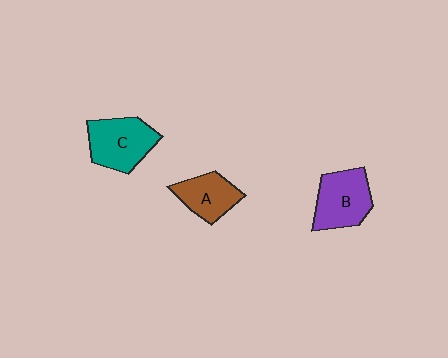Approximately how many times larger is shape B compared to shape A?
Approximately 1.3 times.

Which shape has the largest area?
Shape C (teal).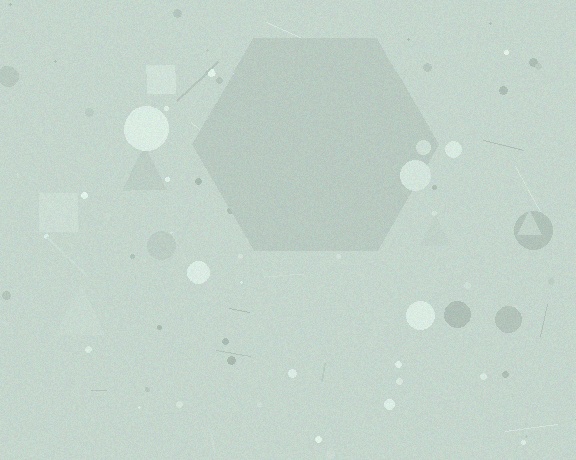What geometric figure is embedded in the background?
A hexagon is embedded in the background.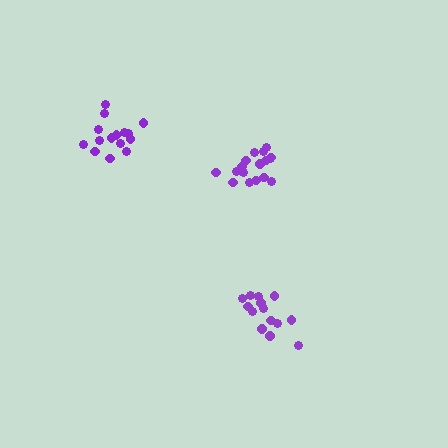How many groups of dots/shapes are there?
There are 3 groups.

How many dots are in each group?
Group 1: 17 dots, Group 2: 15 dots, Group 3: 14 dots (46 total).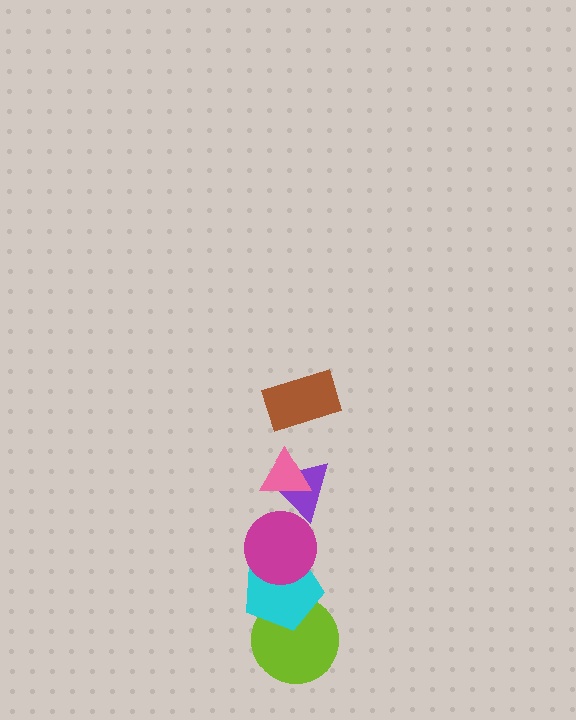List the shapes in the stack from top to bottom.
From top to bottom: the brown rectangle, the pink triangle, the purple triangle, the magenta circle, the cyan pentagon, the lime circle.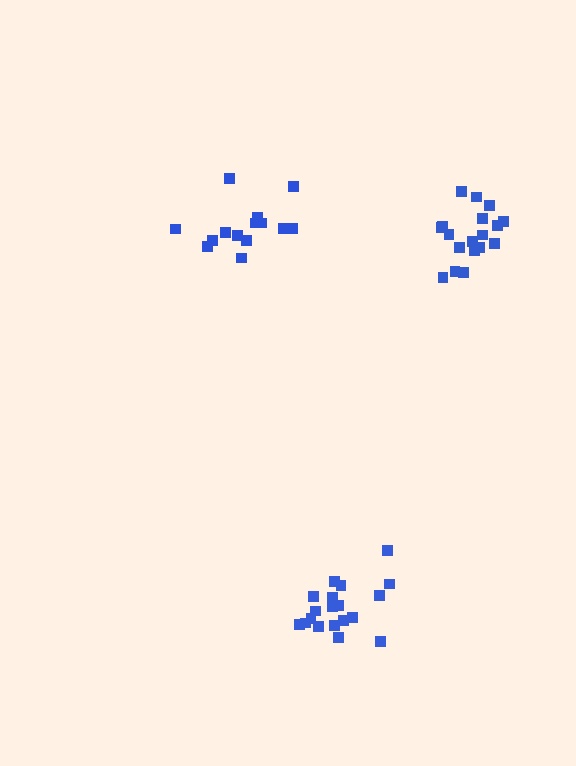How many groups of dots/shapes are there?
There are 3 groups.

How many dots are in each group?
Group 1: 14 dots, Group 2: 18 dots, Group 3: 19 dots (51 total).